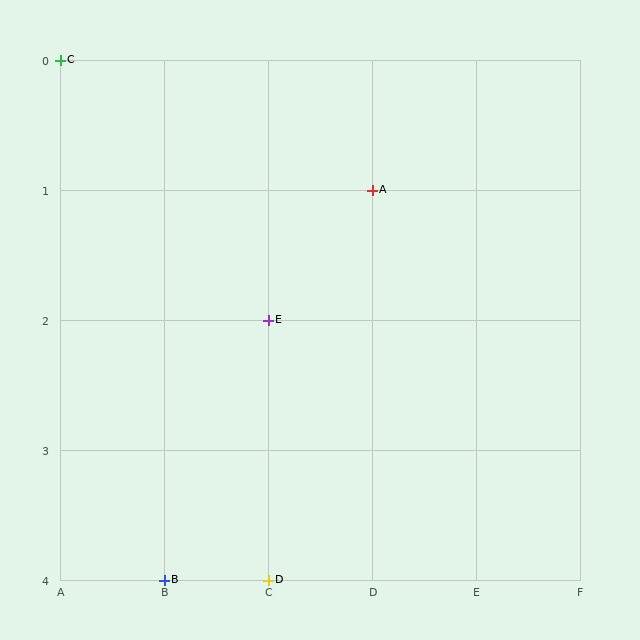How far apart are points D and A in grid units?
Points D and A are 1 column and 3 rows apart (about 3.2 grid units diagonally).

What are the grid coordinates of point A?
Point A is at grid coordinates (D, 1).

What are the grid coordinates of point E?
Point E is at grid coordinates (C, 2).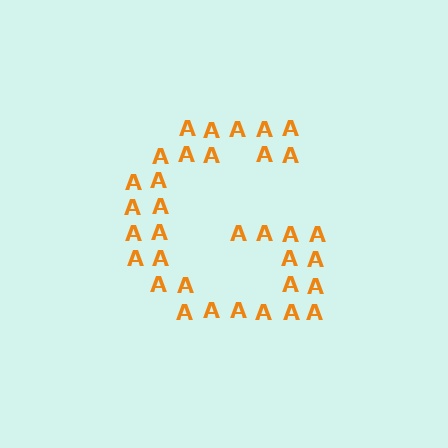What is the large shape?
The large shape is the letter G.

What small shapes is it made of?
It is made of small letter A's.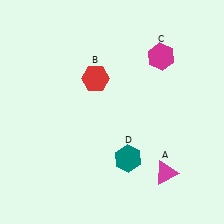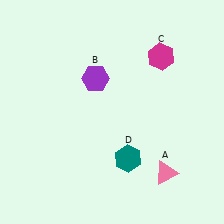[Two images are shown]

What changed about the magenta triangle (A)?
In Image 1, A is magenta. In Image 2, it changed to pink.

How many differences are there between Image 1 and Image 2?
There are 2 differences between the two images.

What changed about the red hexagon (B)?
In Image 1, B is red. In Image 2, it changed to purple.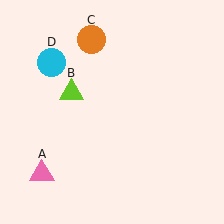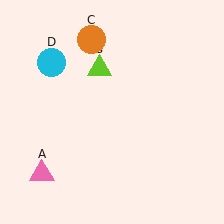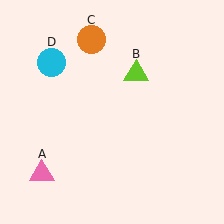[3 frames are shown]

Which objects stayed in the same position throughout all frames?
Pink triangle (object A) and orange circle (object C) and cyan circle (object D) remained stationary.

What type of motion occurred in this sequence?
The lime triangle (object B) rotated clockwise around the center of the scene.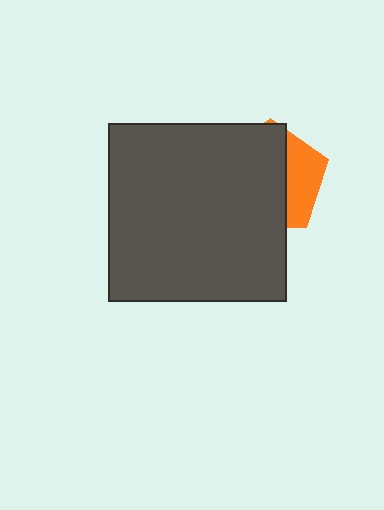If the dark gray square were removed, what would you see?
You would see the complete orange pentagon.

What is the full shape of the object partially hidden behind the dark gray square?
The partially hidden object is an orange pentagon.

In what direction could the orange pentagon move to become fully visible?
The orange pentagon could move right. That would shift it out from behind the dark gray square entirely.